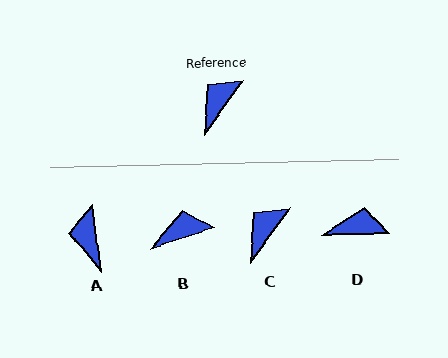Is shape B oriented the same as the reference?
No, it is off by about 36 degrees.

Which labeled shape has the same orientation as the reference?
C.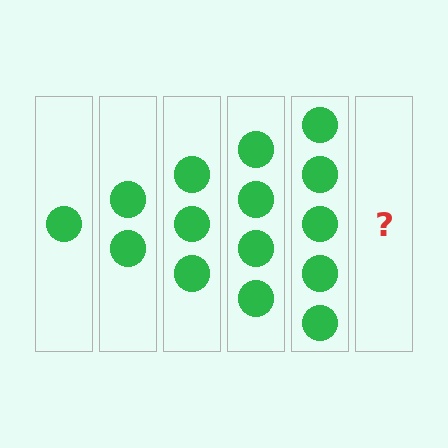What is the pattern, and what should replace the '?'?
The pattern is that each step adds one more circle. The '?' should be 6 circles.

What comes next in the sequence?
The next element should be 6 circles.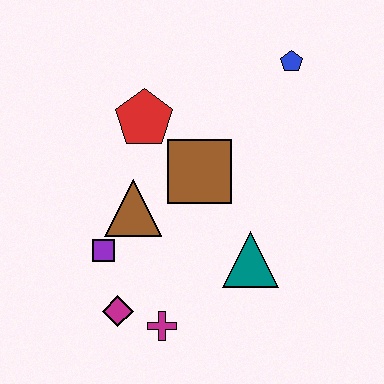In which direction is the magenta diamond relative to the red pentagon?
The magenta diamond is below the red pentagon.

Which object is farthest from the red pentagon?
The magenta cross is farthest from the red pentagon.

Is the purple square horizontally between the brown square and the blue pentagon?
No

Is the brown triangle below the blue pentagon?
Yes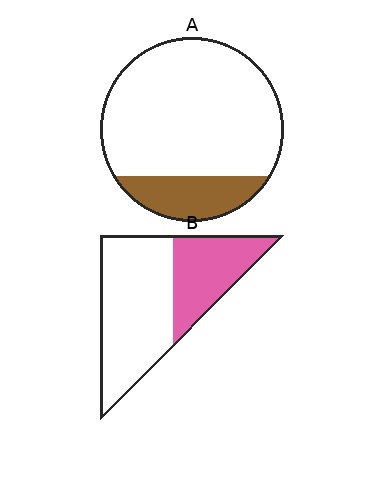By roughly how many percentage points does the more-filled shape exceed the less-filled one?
By roughly 15 percentage points (B over A).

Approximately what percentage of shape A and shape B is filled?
A is approximately 20% and B is approximately 35%.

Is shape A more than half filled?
No.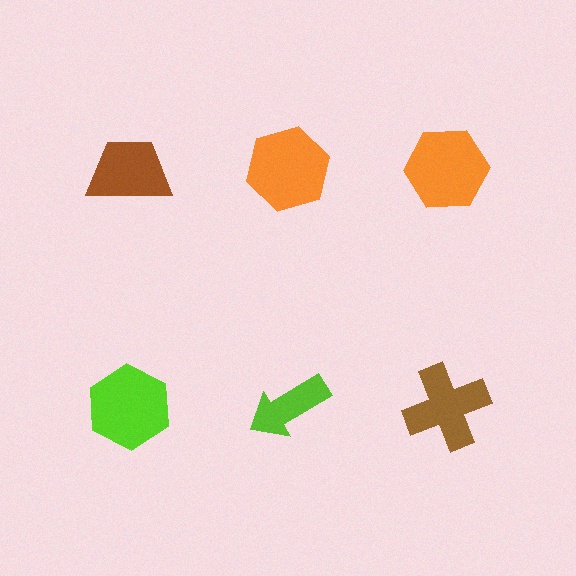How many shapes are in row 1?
3 shapes.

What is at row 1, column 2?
An orange hexagon.